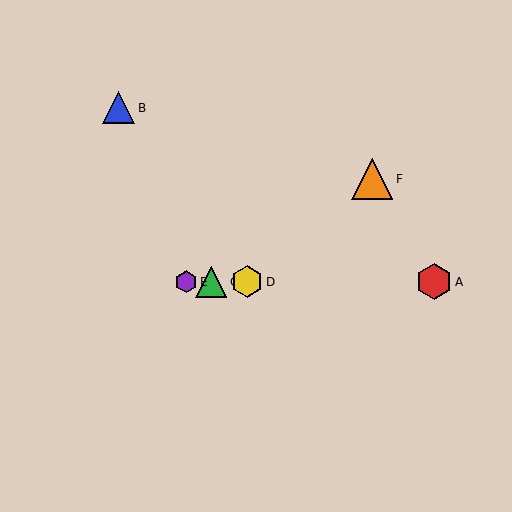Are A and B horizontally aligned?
No, A is at y≈282 and B is at y≈108.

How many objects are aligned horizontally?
4 objects (A, C, D, E) are aligned horizontally.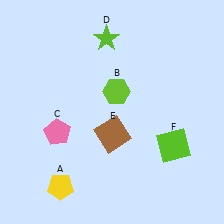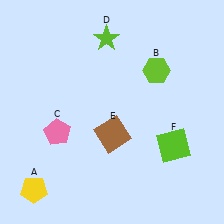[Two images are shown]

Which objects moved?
The objects that moved are: the yellow pentagon (A), the lime hexagon (B).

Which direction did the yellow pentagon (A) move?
The yellow pentagon (A) moved left.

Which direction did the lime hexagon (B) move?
The lime hexagon (B) moved right.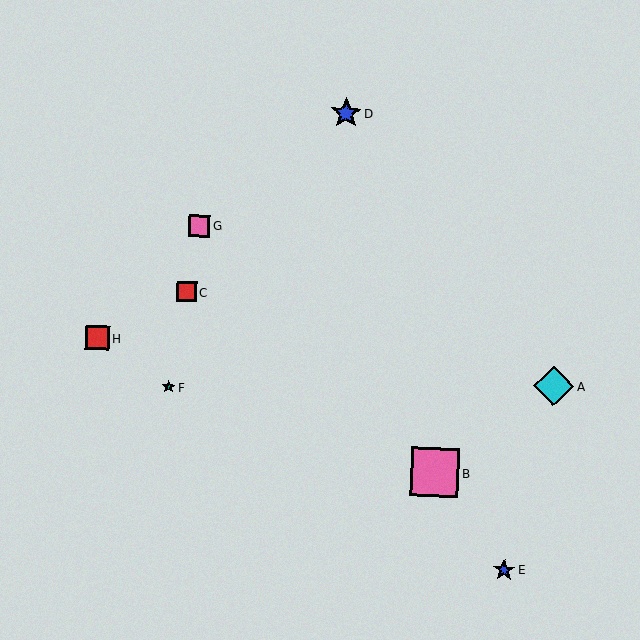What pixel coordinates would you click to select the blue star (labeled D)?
Click at (346, 113) to select the blue star D.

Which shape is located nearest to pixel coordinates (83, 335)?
The red square (labeled H) at (97, 338) is nearest to that location.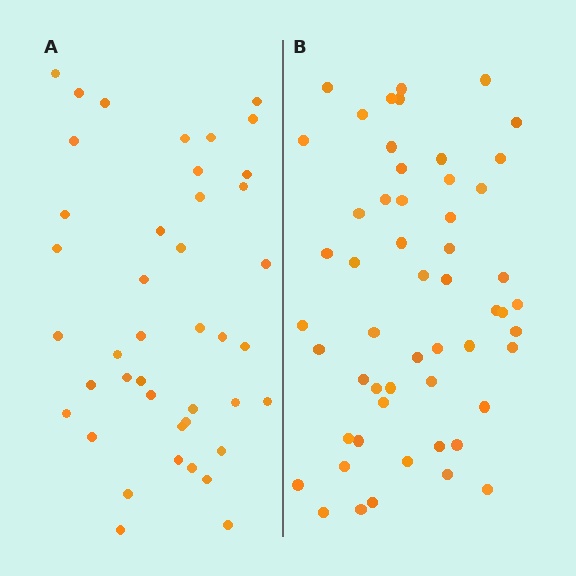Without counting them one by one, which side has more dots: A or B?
Region B (the right region) has more dots.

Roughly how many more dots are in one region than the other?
Region B has roughly 12 or so more dots than region A.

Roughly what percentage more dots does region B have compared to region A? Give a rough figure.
About 30% more.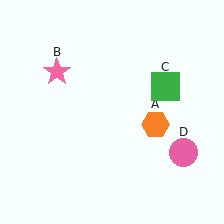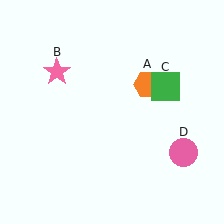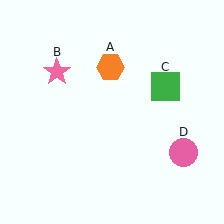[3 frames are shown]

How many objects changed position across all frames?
1 object changed position: orange hexagon (object A).